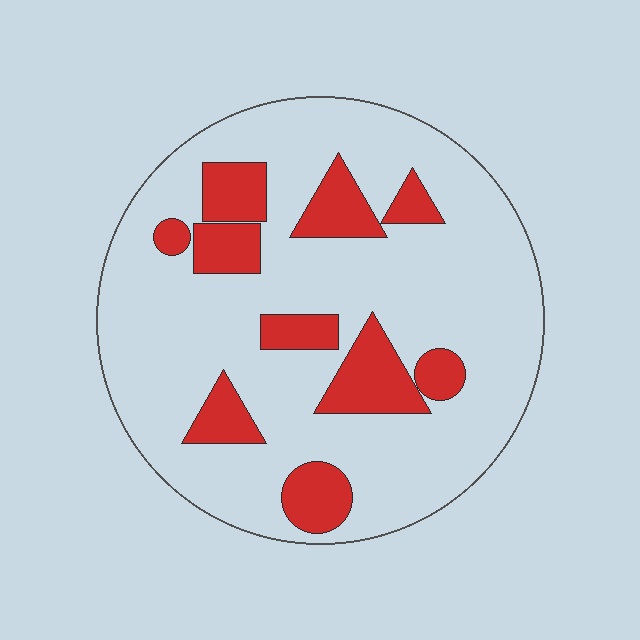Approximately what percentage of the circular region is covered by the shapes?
Approximately 20%.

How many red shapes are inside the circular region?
10.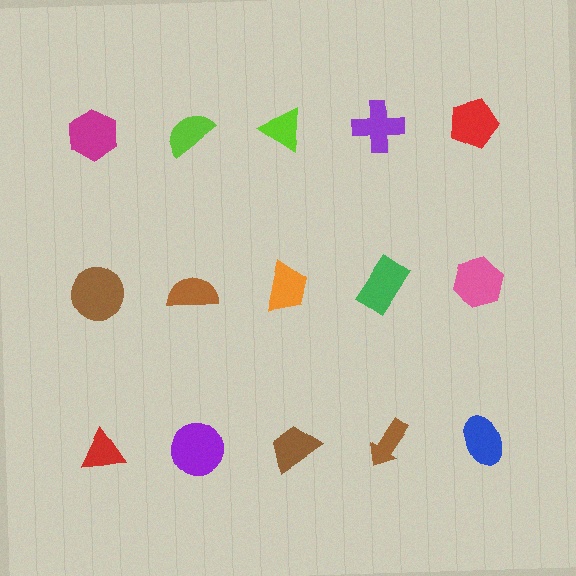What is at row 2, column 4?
A green rectangle.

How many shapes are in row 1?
5 shapes.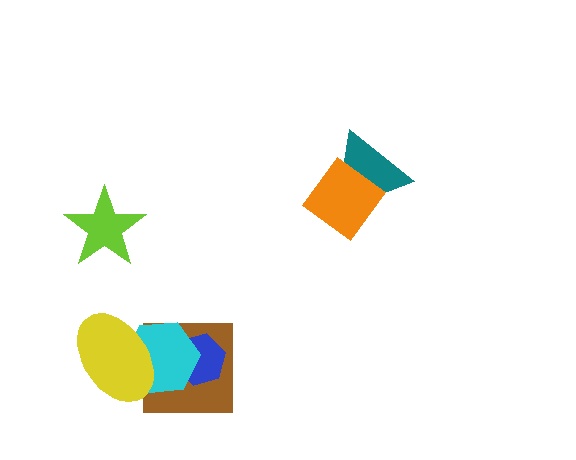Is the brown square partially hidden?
Yes, it is partially covered by another shape.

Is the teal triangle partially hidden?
Yes, it is partially covered by another shape.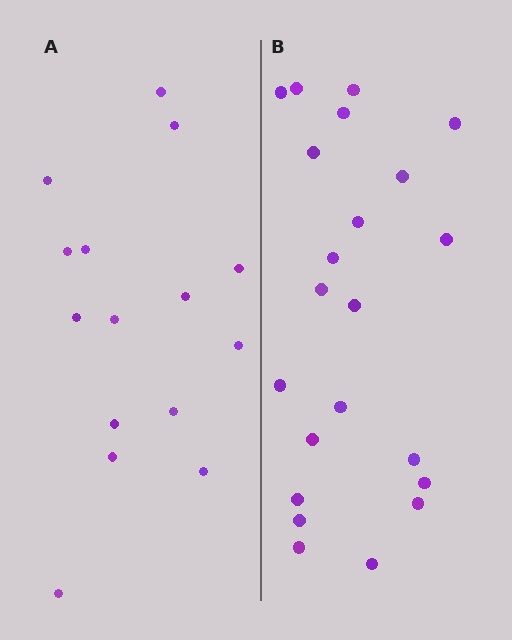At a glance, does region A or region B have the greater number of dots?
Region B (the right region) has more dots.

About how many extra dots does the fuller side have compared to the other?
Region B has roughly 8 or so more dots than region A.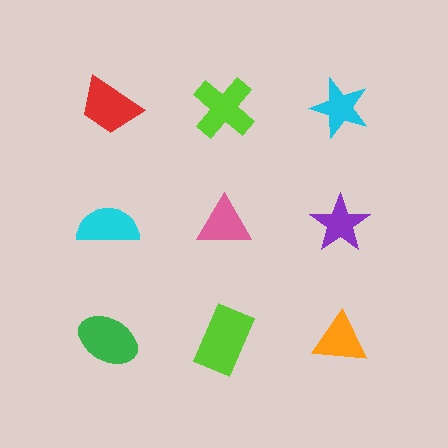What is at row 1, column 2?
A lime cross.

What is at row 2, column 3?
A purple star.